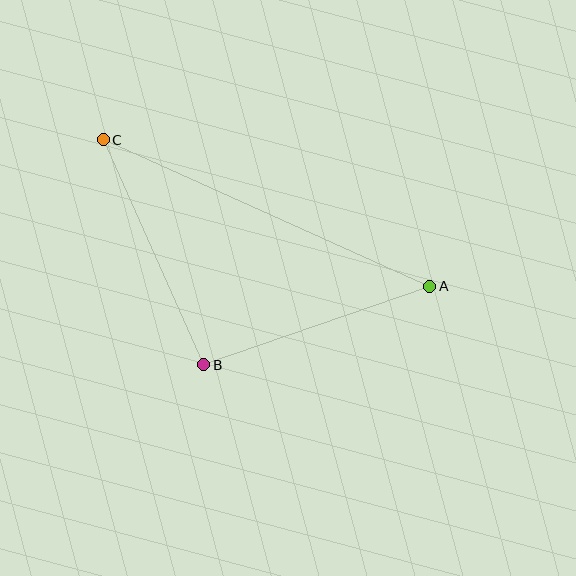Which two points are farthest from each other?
Points A and C are farthest from each other.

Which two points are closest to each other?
Points A and B are closest to each other.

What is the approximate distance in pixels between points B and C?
The distance between B and C is approximately 246 pixels.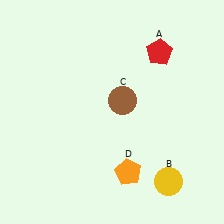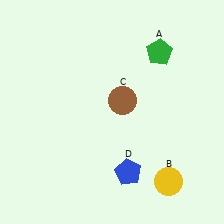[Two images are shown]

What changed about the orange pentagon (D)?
In Image 1, D is orange. In Image 2, it changed to blue.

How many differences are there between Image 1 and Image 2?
There are 2 differences between the two images.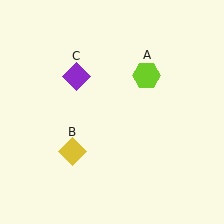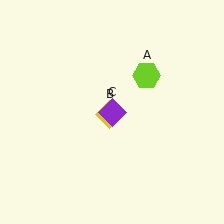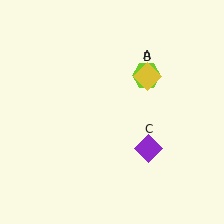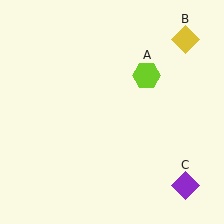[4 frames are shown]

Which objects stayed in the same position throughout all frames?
Lime hexagon (object A) remained stationary.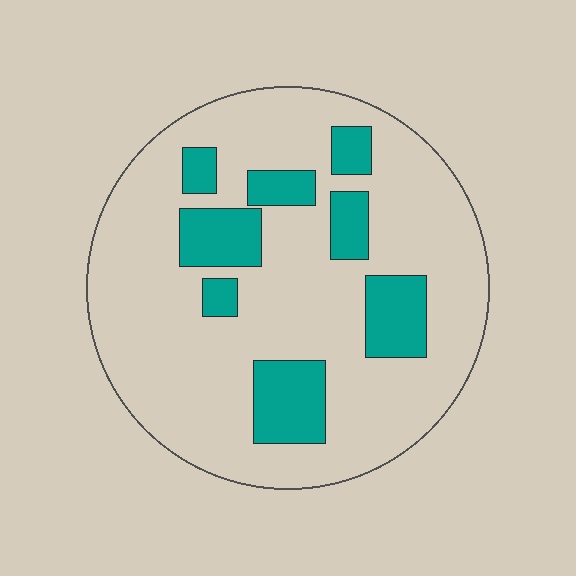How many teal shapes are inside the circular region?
8.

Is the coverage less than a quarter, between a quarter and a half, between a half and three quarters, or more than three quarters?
Less than a quarter.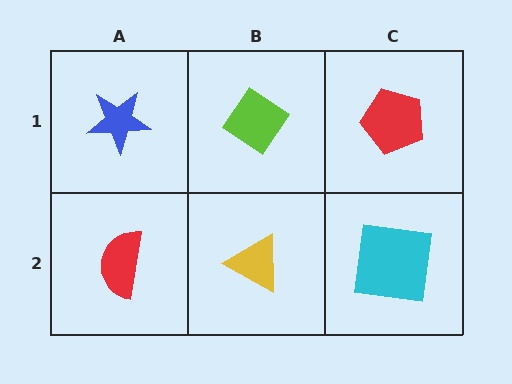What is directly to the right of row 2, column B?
A cyan square.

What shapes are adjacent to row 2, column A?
A blue star (row 1, column A), a yellow triangle (row 2, column B).